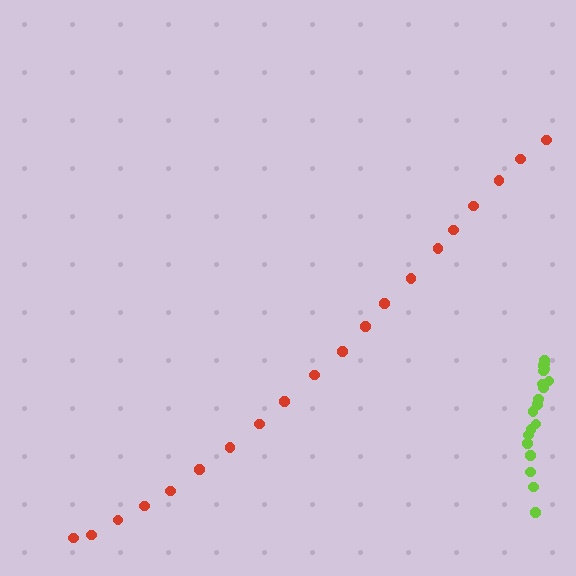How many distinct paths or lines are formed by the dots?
There are 2 distinct paths.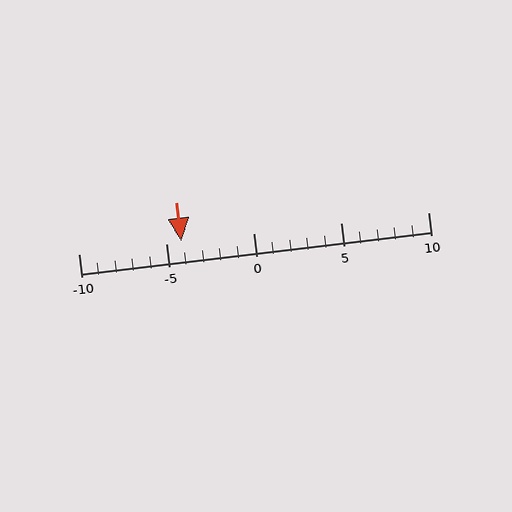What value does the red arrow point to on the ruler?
The red arrow points to approximately -4.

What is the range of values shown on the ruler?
The ruler shows values from -10 to 10.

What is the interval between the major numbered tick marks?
The major tick marks are spaced 5 units apart.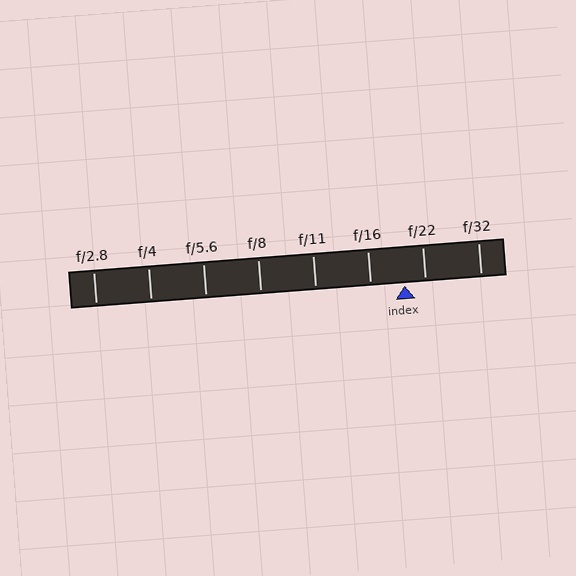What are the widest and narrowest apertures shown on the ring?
The widest aperture shown is f/2.8 and the narrowest is f/32.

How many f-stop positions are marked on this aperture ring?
There are 8 f-stop positions marked.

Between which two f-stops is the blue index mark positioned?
The index mark is between f/16 and f/22.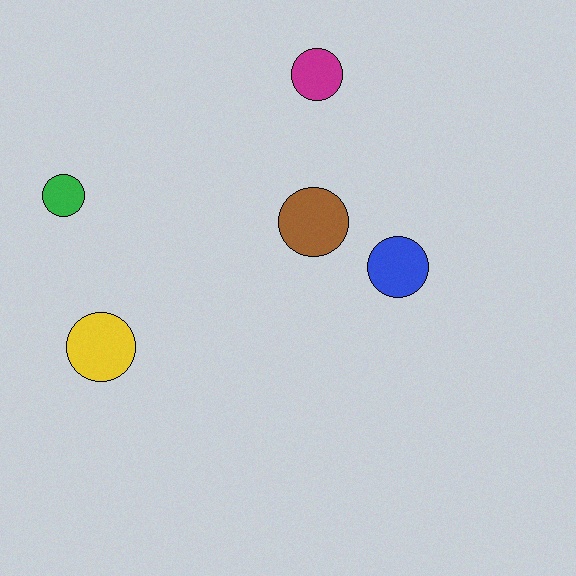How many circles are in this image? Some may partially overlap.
There are 5 circles.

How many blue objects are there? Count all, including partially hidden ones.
There is 1 blue object.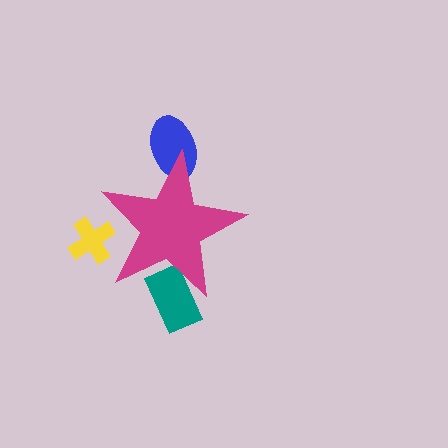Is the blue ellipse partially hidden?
Yes, the blue ellipse is partially hidden behind the magenta star.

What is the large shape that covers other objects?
A magenta star.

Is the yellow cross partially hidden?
Yes, the yellow cross is partially hidden behind the magenta star.